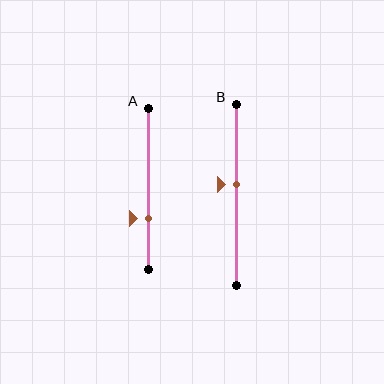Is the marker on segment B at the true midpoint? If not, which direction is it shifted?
No, the marker on segment B is shifted upward by about 6% of the segment length.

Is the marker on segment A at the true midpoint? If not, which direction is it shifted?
No, the marker on segment A is shifted downward by about 18% of the segment length.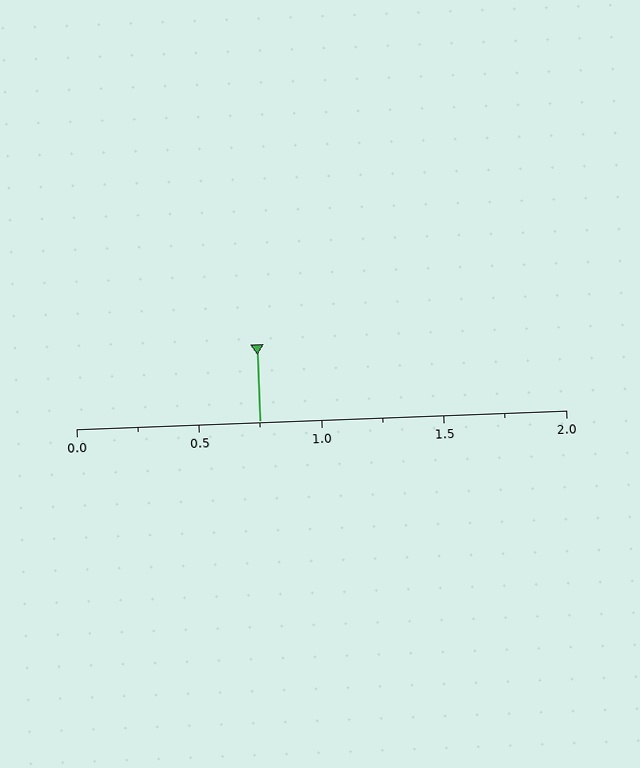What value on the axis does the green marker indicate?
The marker indicates approximately 0.75.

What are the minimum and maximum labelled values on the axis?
The axis runs from 0.0 to 2.0.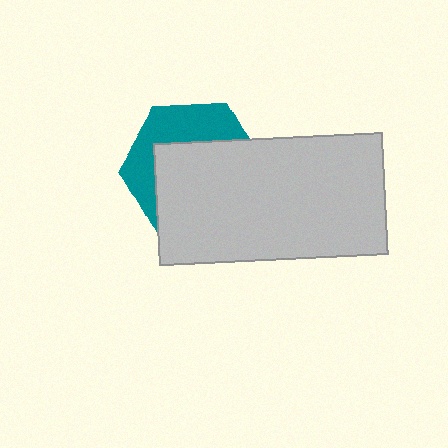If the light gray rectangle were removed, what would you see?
You would see the complete teal hexagon.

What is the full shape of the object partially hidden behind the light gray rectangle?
The partially hidden object is a teal hexagon.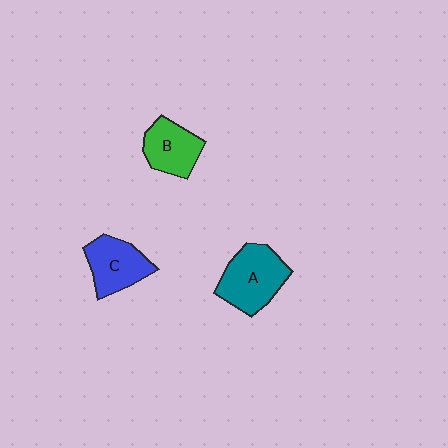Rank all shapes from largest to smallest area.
From largest to smallest: A (teal), C (blue), B (green).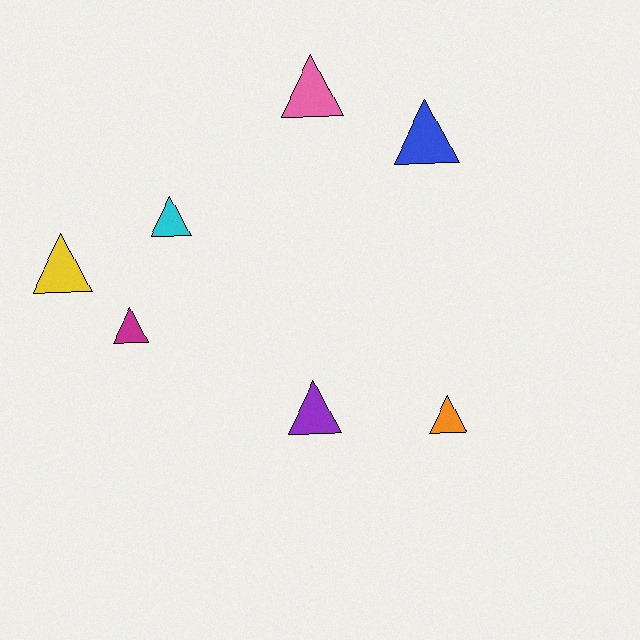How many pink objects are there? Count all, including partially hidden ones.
There is 1 pink object.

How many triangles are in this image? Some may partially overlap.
There are 7 triangles.